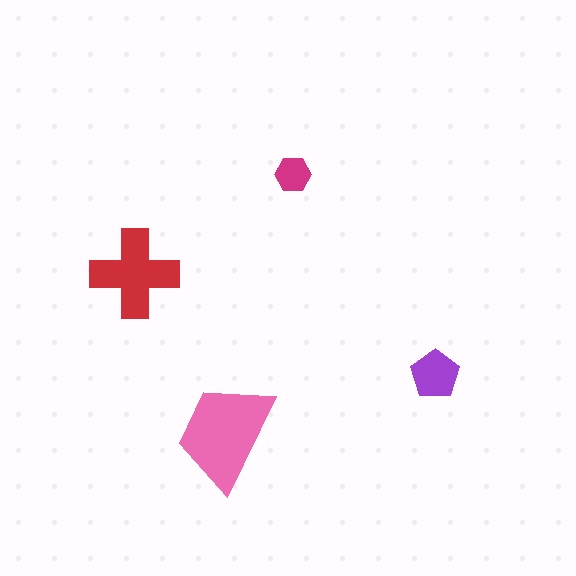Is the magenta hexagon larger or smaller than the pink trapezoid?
Smaller.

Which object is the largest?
The pink trapezoid.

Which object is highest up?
The magenta hexagon is topmost.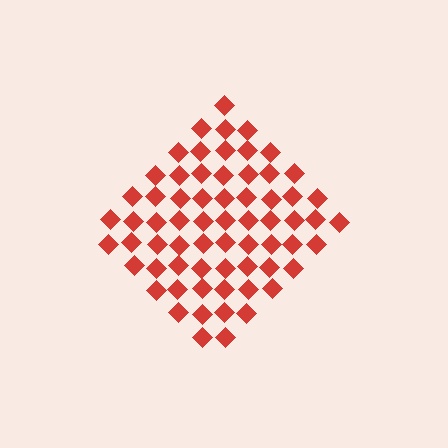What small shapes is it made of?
It is made of small diamonds.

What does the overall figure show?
The overall figure shows a diamond.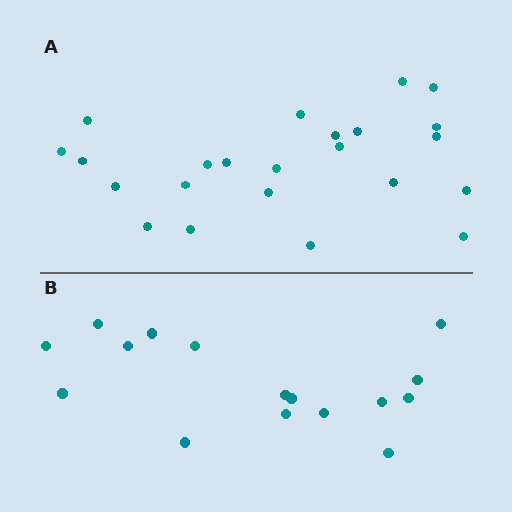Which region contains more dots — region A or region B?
Region A (the top region) has more dots.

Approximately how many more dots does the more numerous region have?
Region A has roughly 8 or so more dots than region B.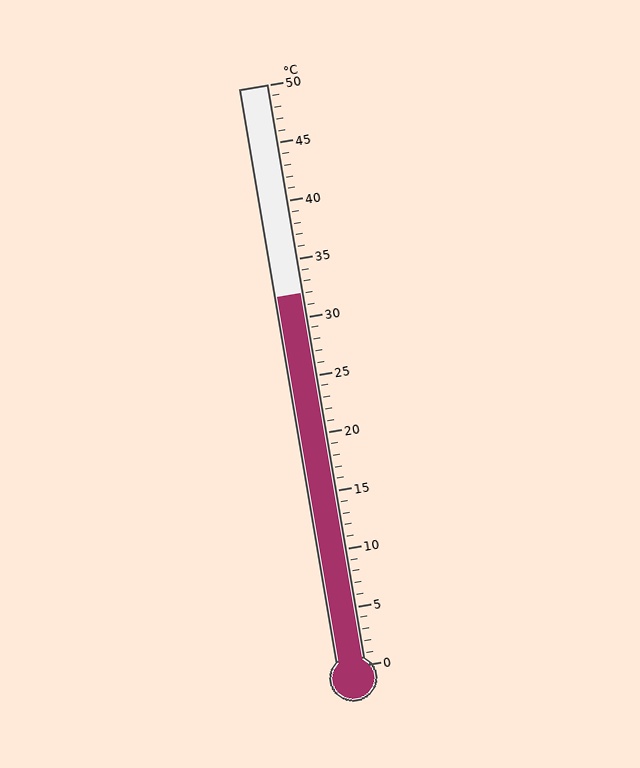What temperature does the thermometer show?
The thermometer shows approximately 32°C.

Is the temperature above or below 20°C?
The temperature is above 20°C.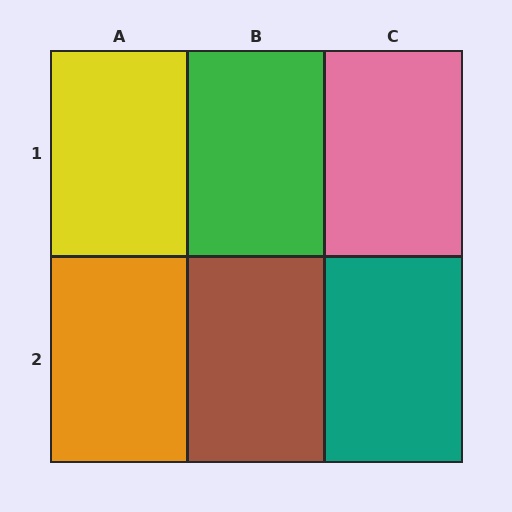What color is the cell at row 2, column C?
Teal.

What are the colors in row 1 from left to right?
Yellow, green, pink.